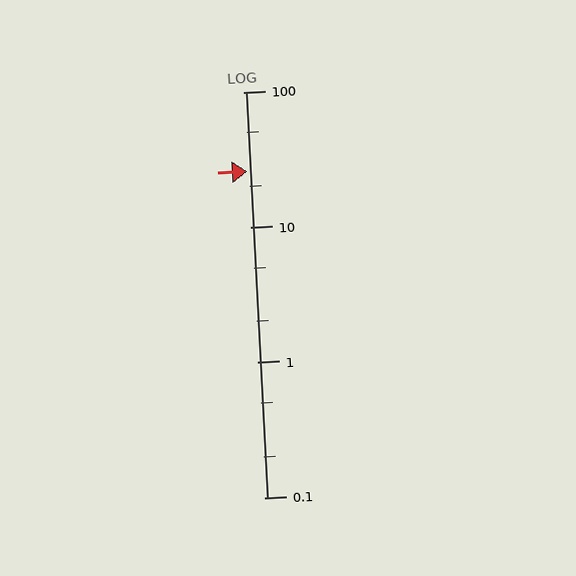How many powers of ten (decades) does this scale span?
The scale spans 3 decades, from 0.1 to 100.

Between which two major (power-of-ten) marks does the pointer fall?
The pointer is between 10 and 100.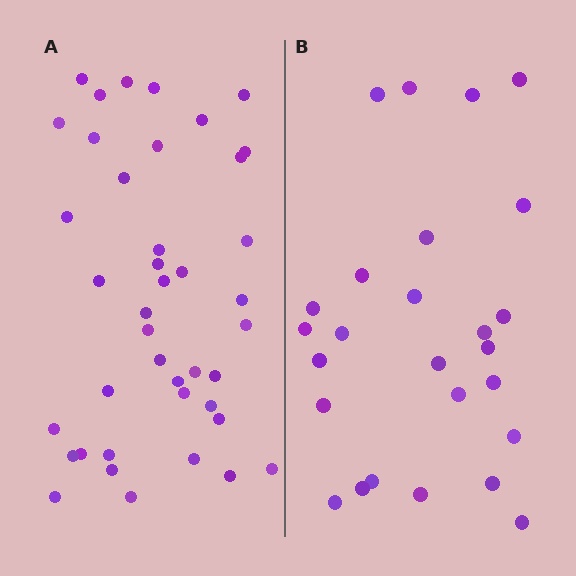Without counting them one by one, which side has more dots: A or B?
Region A (the left region) has more dots.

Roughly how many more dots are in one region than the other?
Region A has approximately 15 more dots than region B.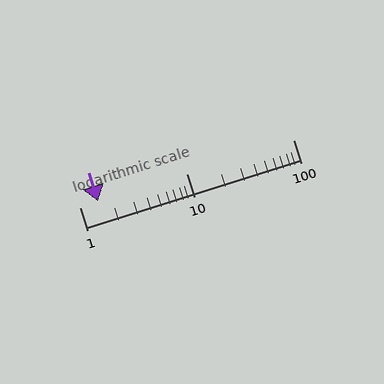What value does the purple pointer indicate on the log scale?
The pointer indicates approximately 1.5.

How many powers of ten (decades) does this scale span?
The scale spans 2 decades, from 1 to 100.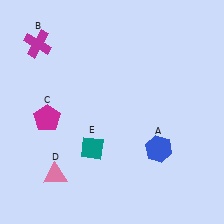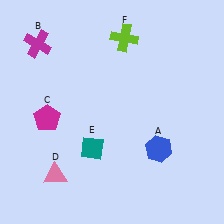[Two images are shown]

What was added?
A lime cross (F) was added in Image 2.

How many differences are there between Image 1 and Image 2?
There is 1 difference between the two images.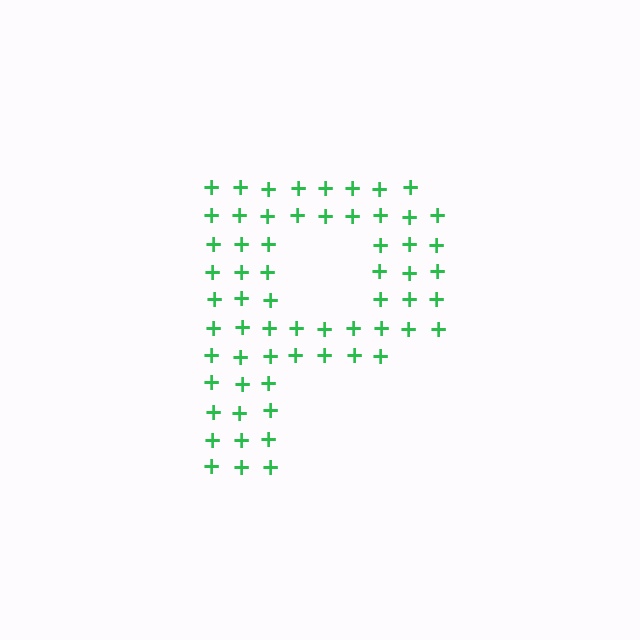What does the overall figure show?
The overall figure shows the letter P.